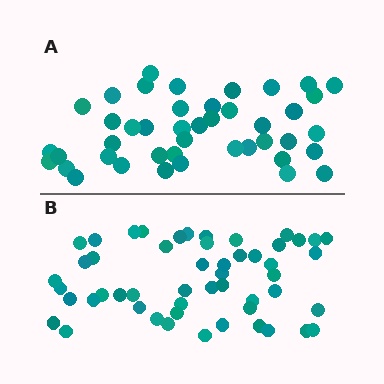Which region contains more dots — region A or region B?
Region B (the bottom region) has more dots.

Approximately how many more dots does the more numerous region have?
Region B has roughly 8 or so more dots than region A.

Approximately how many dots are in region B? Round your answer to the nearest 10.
About 50 dots. (The exact count is 52, which rounds to 50.)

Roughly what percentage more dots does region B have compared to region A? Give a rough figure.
About 20% more.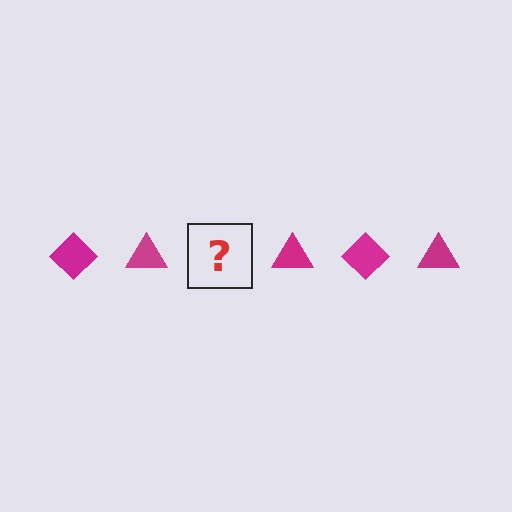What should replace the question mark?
The question mark should be replaced with a magenta diamond.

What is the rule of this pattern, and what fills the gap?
The rule is that the pattern cycles through diamond, triangle shapes in magenta. The gap should be filled with a magenta diamond.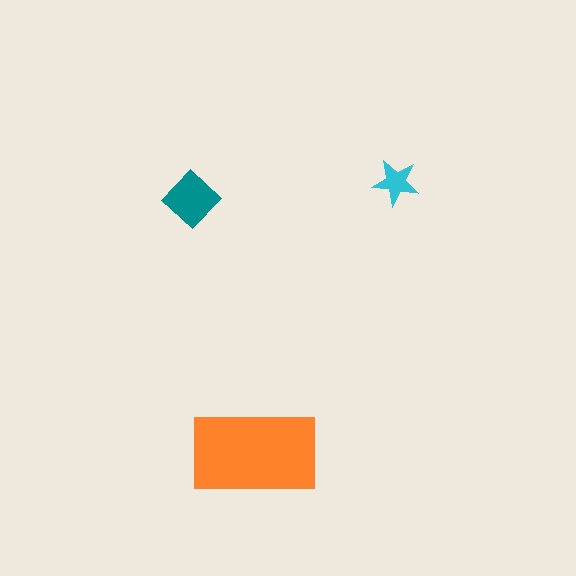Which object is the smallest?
The cyan star.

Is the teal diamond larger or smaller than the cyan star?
Larger.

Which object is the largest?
The orange rectangle.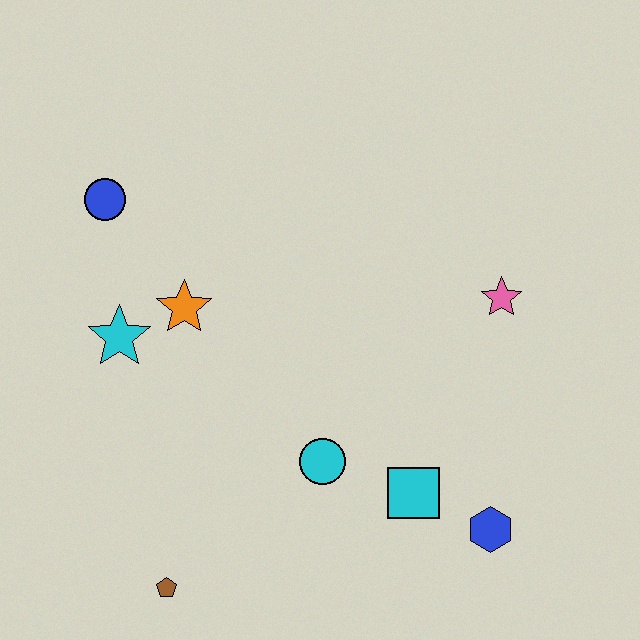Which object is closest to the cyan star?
The orange star is closest to the cyan star.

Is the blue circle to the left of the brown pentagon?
Yes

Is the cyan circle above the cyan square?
Yes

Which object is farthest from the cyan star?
The blue hexagon is farthest from the cyan star.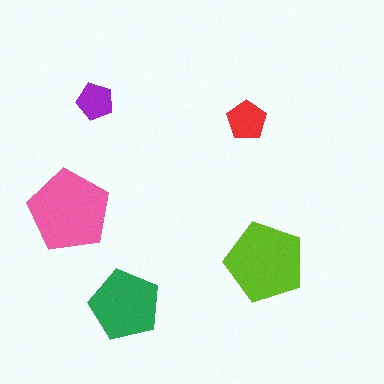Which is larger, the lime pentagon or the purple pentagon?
The lime one.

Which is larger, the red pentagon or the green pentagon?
The green one.